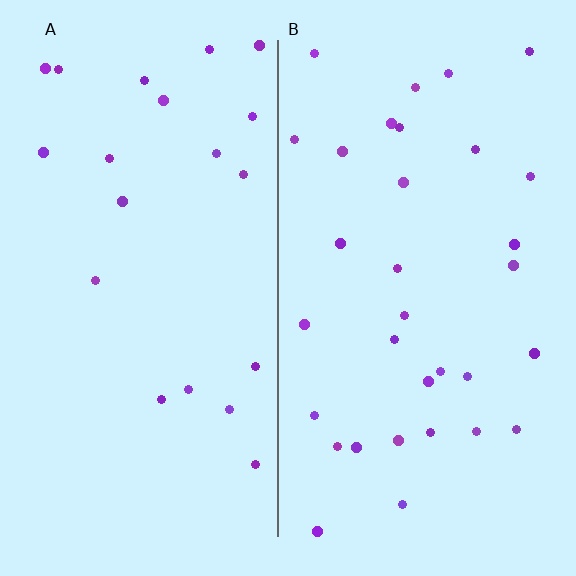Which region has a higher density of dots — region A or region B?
B (the right).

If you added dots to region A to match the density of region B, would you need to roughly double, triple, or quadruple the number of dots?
Approximately double.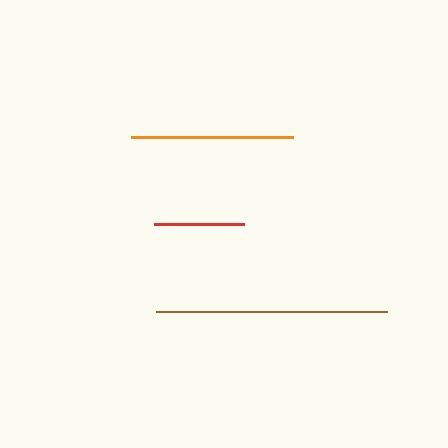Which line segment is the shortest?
The red line is the shortest at approximately 90 pixels.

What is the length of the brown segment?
The brown segment is approximately 231 pixels long.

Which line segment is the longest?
The brown line is the longest at approximately 231 pixels.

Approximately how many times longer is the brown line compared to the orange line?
The brown line is approximately 1.4 times the length of the orange line.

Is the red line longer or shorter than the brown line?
The brown line is longer than the red line.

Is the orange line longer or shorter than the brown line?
The brown line is longer than the orange line.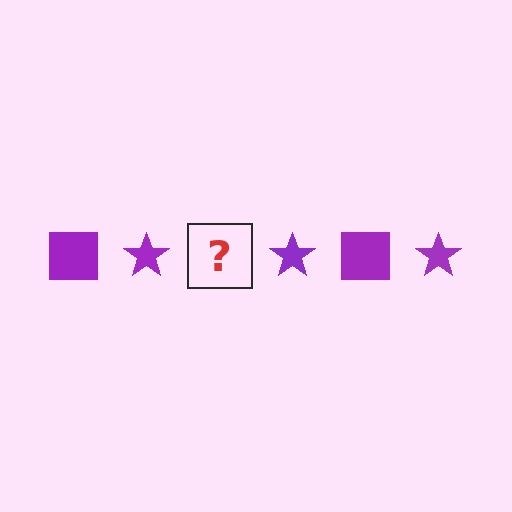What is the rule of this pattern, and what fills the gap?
The rule is that the pattern cycles through square, star shapes in purple. The gap should be filled with a purple square.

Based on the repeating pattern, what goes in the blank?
The blank should be a purple square.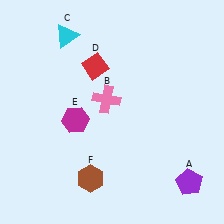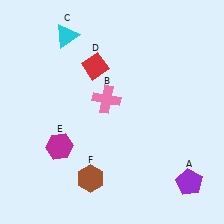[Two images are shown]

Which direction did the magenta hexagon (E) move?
The magenta hexagon (E) moved down.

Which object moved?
The magenta hexagon (E) moved down.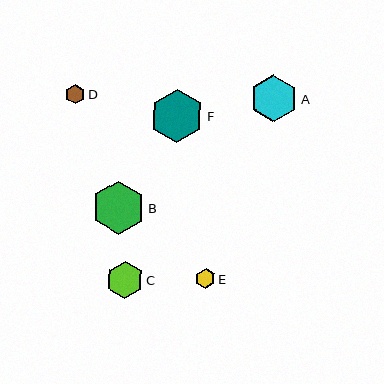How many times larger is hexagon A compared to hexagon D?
Hexagon A is approximately 2.4 times the size of hexagon D.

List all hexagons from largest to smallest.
From largest to smallest: F, B, A, C, E, D.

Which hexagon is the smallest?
Hexagon D is the smallest with a size of approximately 20 pixels.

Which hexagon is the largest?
Hexagon F is the largest with a size of approximately 54 pixels.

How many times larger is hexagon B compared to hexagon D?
Hexagon B is approximately 2.7 times the size of hexagon D.